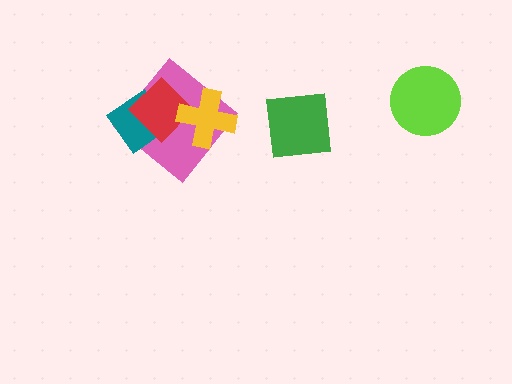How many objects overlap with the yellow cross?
2 objects overlap with the yellow cross.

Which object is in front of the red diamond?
The yellow cross is in front of the red diamond.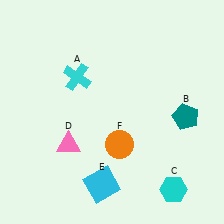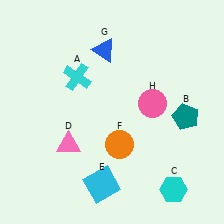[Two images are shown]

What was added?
A blue triangle (G), a pink circle (H) were added in Image 2.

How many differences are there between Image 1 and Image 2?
There are 2 differences between the two images.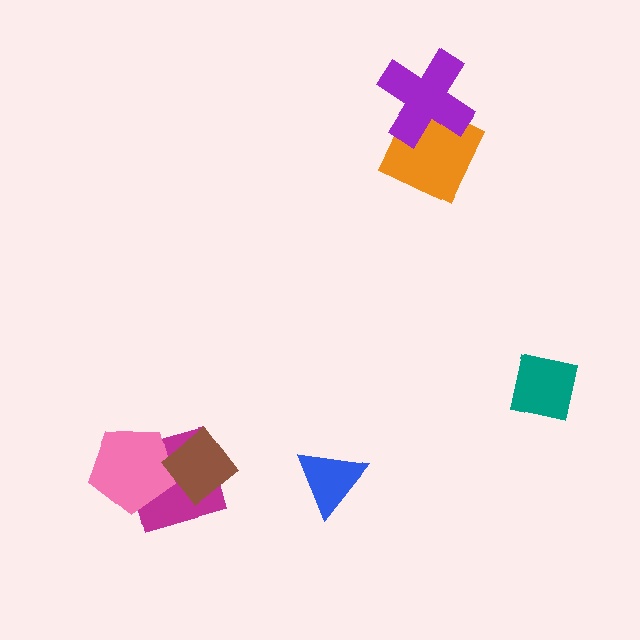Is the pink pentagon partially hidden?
No, no other shape covers it.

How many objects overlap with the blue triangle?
0 objects overlap with the blue triangle.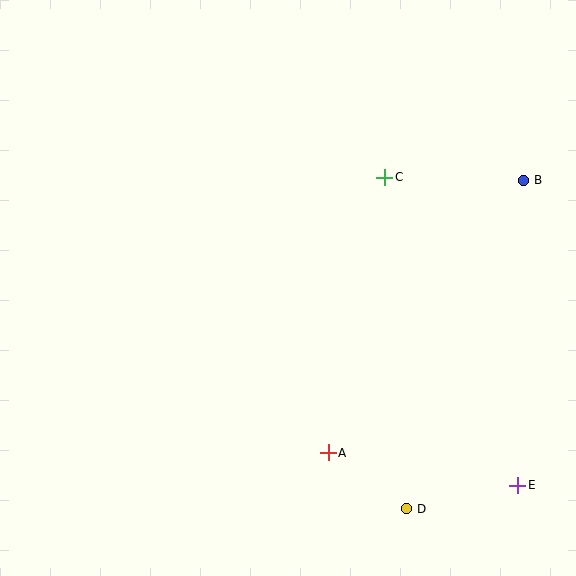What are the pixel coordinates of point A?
Point A is at (328, 453).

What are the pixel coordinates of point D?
Point D is at (407, 509).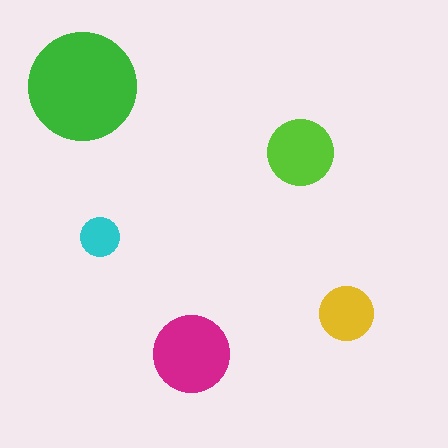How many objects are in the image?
There are 5 objects in the image.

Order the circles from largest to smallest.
the green one, the magenta one, the lime one, the yellow one, the cyan one.